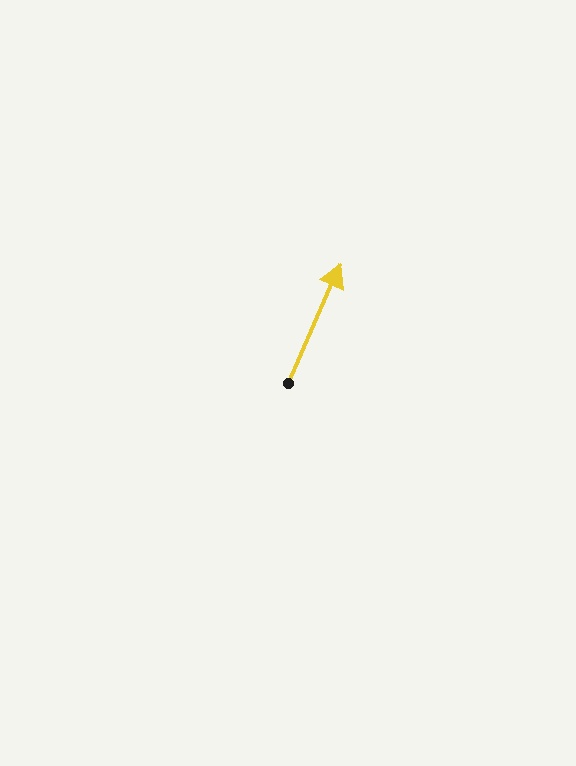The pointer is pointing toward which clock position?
Roughly 1 o'clock.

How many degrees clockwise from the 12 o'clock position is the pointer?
Approximately 24 degrees.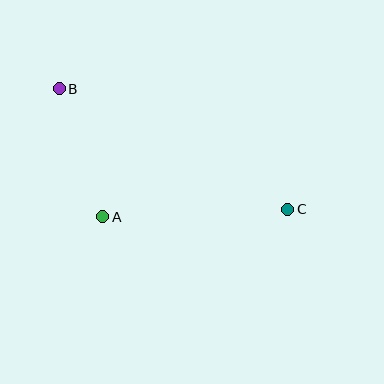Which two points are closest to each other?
Points A and B are closest to each other.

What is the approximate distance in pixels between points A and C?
The distance between A and C is approximately 185 pixels.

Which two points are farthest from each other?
Points B and C are farthest from each other.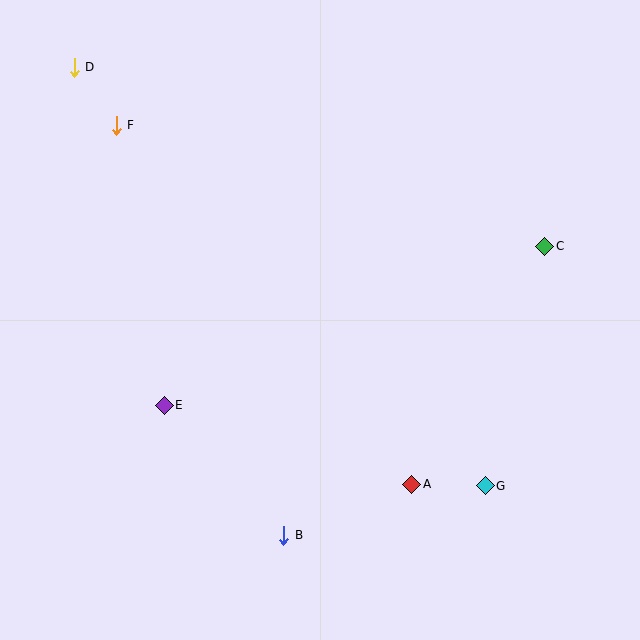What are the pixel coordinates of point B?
Point B is at (284, 535).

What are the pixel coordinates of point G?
Point G is at (485, 486).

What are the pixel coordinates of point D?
Point D is at (74, 67).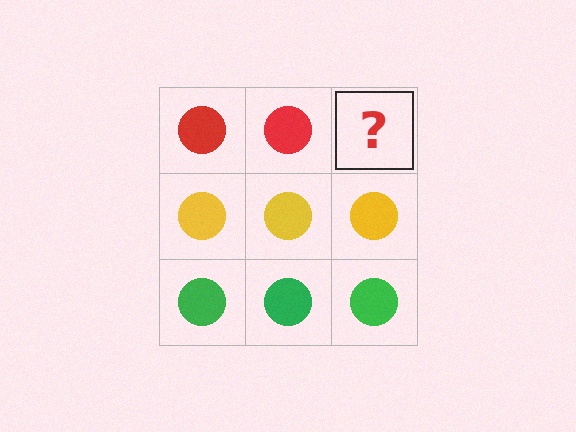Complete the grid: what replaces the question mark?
The question mark should be replaced with a red circle.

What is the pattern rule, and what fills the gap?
The rule is that each row has a consistent color. The gap should be filled with a red circle.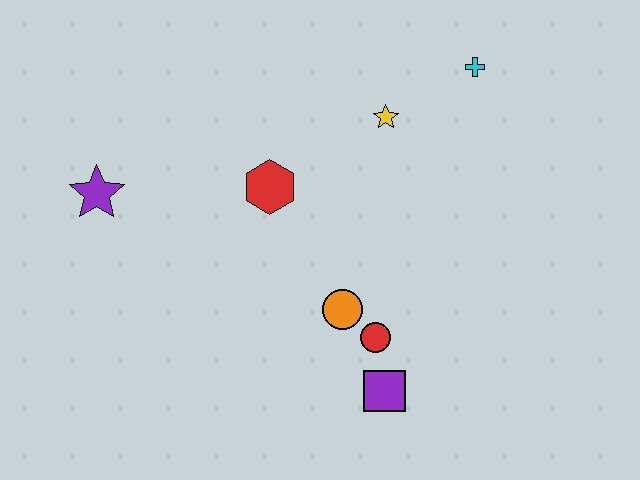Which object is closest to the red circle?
The orange circle is closest to the red circle.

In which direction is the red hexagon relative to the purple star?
The red hexagon is to the right of the purple star.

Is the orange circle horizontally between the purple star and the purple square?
Yes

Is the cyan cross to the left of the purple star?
No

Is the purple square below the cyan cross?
Yes